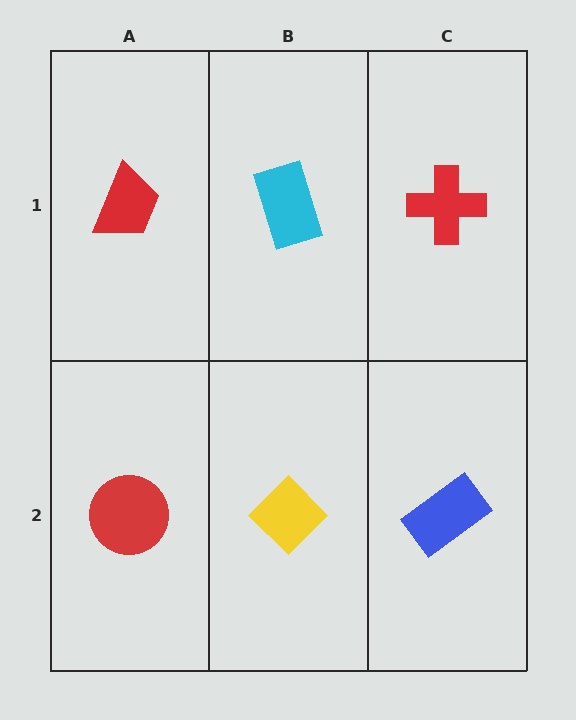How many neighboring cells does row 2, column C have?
2.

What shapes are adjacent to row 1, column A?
A red circle (row 2, column A), a cyan rectangle (row 1, column B).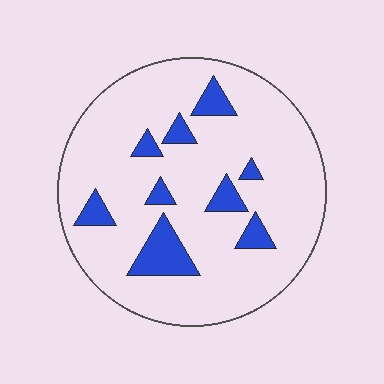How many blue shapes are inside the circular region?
9.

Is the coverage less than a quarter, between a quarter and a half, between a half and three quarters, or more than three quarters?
Less than a quarter.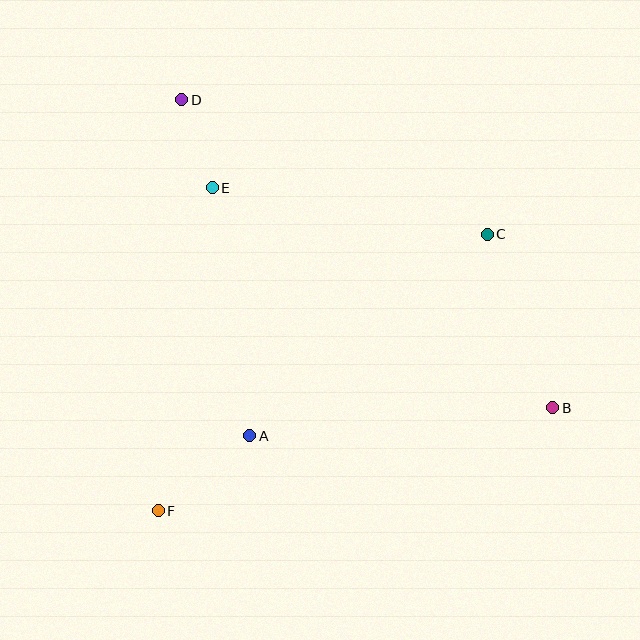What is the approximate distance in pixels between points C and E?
The distance between C and E is approximately 279 pixels.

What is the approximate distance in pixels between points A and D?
The distance between A and D is approximately 343 pixels.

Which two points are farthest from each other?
Points B and D are farthest from each other.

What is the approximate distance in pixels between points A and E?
The distance between A and E is approximately 251 pixels.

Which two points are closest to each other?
Points D and E are closest to each other.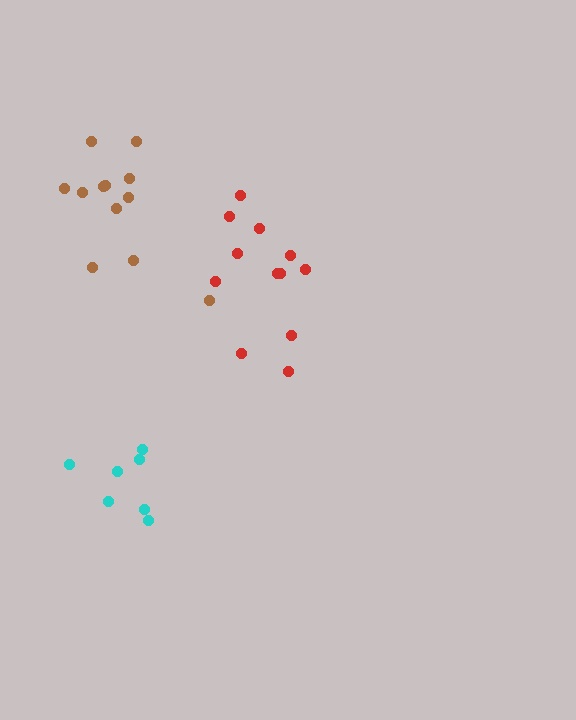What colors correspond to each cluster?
The clusters are colored: cyan, brown, red.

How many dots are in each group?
Group 1: 7 dots, Group 2: 12 dots, Group 3: 12 dots (31 total).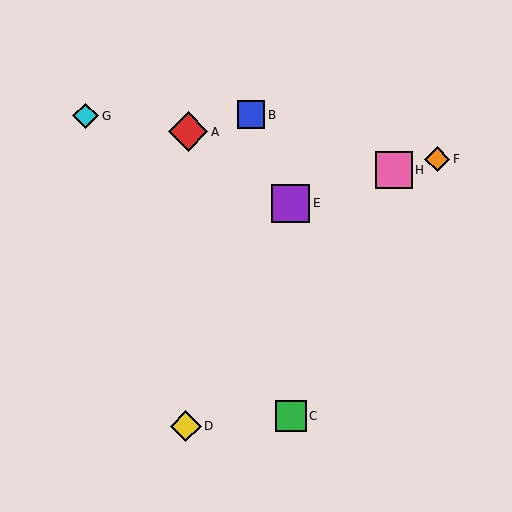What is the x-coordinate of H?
Object H is at x≈394.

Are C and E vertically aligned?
Yes, both are at x≈291.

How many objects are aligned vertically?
2 objects (C, E) are aligned vertically.